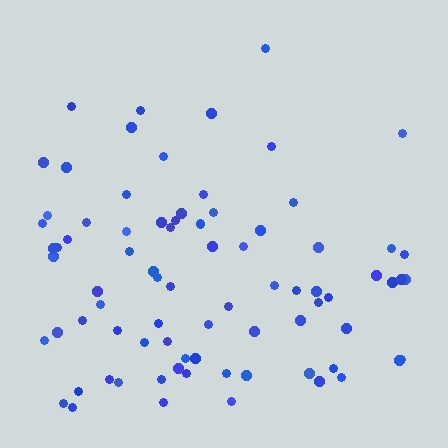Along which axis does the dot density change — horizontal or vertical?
Vertical.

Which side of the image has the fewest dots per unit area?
The top.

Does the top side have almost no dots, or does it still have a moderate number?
Still a moderate number, just noticeably fewer than the bottom.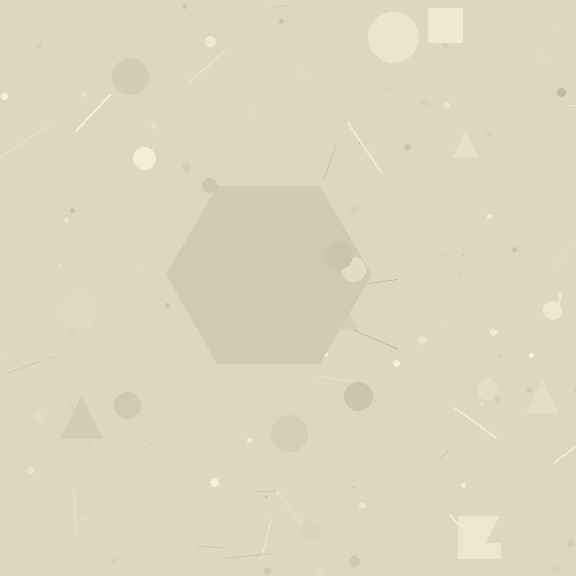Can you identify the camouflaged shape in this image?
The camouflaged shape is a hexagon.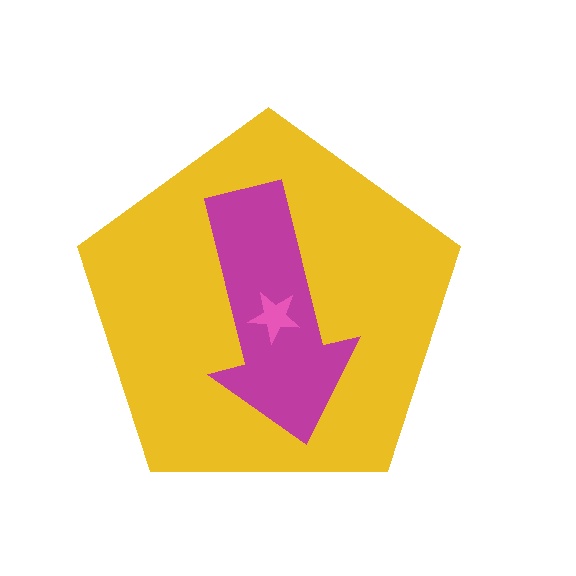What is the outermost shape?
The yellow pentagon.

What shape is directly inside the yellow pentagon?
The magenta arrow.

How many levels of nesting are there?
3.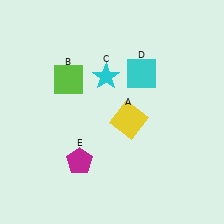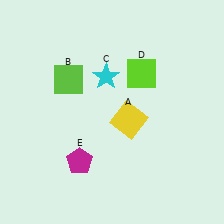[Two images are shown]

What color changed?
The square (D) changed from cyan in Image 1 to lime in Image 2.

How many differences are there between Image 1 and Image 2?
There is 1 difference between the two images.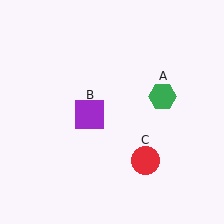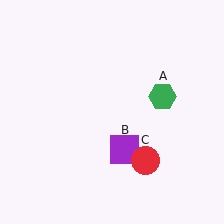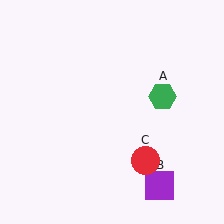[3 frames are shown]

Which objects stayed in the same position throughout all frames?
Green hexagon (object A) and red circle (object C) remained stationary.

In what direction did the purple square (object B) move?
The purple square (object B) moved down and to the right.